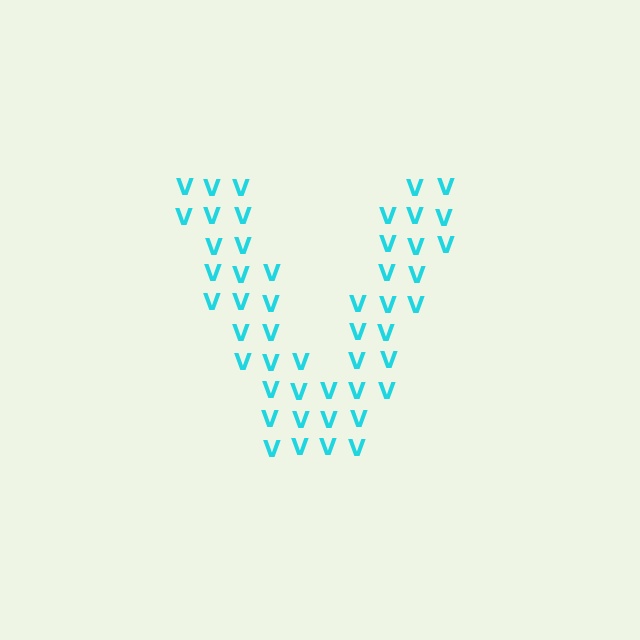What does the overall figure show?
The overall figure shows the letter V.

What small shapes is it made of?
It is made of small letter V's.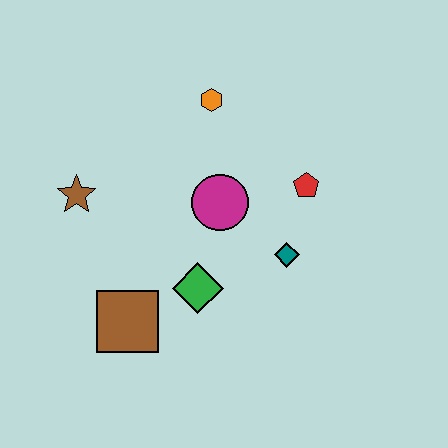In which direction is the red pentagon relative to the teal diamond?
The red pentagon is above the teal diamond.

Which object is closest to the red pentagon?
The teal diamond is closest to the red pentagon.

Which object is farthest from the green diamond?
The orange hexagon is farthest from the green diamond.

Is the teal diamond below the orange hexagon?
Yes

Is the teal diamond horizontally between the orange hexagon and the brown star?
No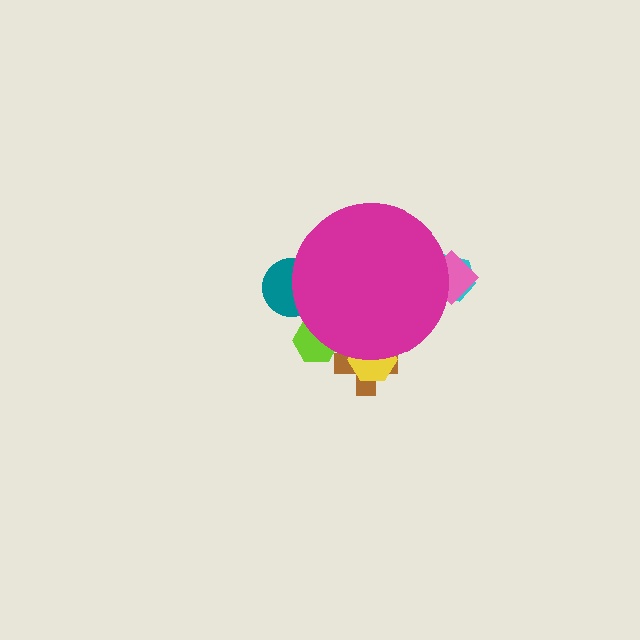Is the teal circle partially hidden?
Yes, the teal circle is partially hidden behind the magenta circle.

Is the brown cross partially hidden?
Yes, the brown cross is partially hidden behind the magenta circle.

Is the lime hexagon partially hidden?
Yes, the lime hexagon is partially hidden behind the magenta circle.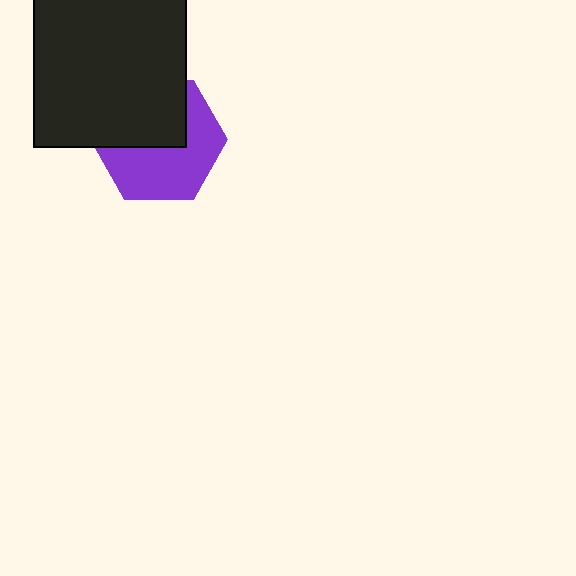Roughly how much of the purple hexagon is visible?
About half of it is visible (roughly 55%).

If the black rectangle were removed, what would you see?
You would see the complete purple hexagon.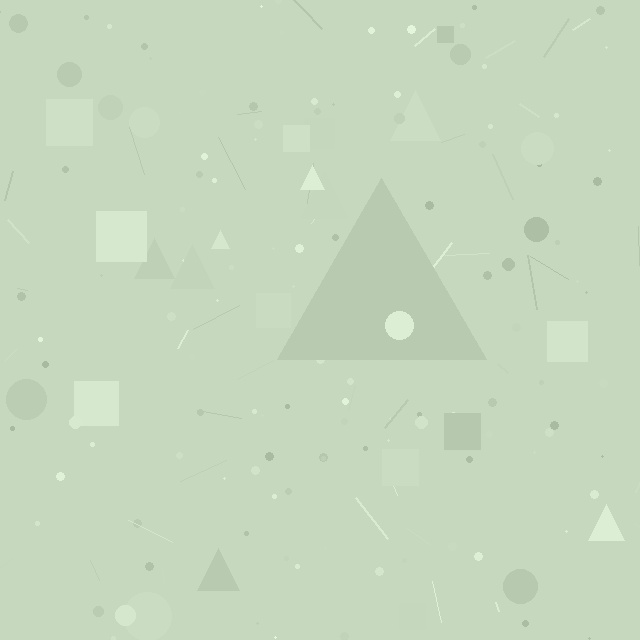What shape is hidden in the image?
A triangle is hidden in the image.